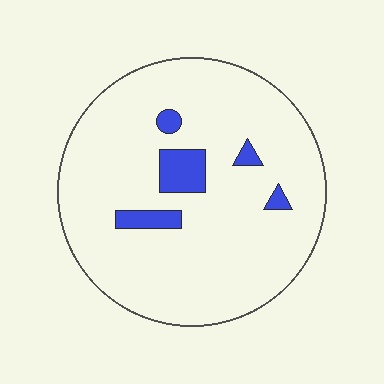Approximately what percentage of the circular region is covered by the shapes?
Approximately 10%.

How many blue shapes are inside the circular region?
5.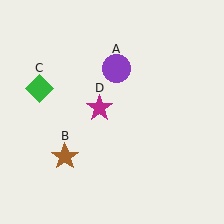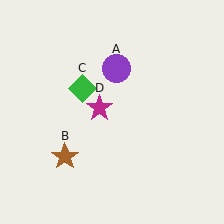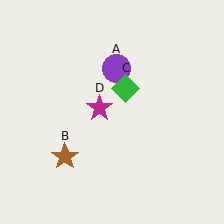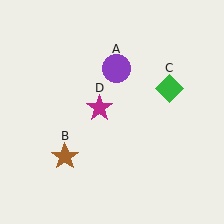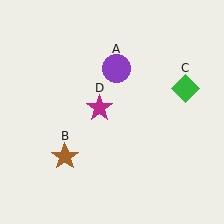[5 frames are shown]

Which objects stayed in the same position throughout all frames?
Purple circle (object A) and brown star (object B) and magenta star (object D) remained stationary.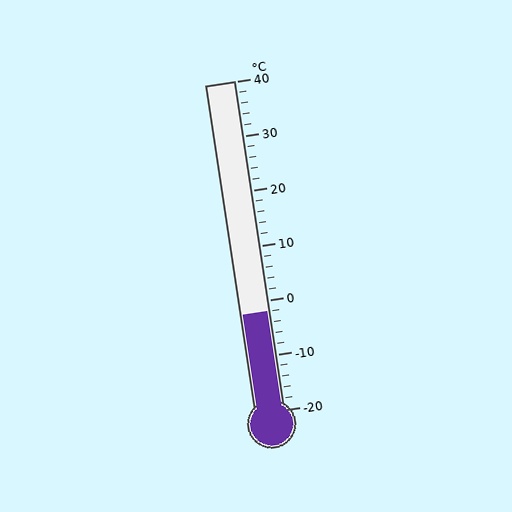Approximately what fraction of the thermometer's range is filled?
The thermometer is filled to approximately 30% of its range.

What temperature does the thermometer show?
The thermometer shows approximately -2°C.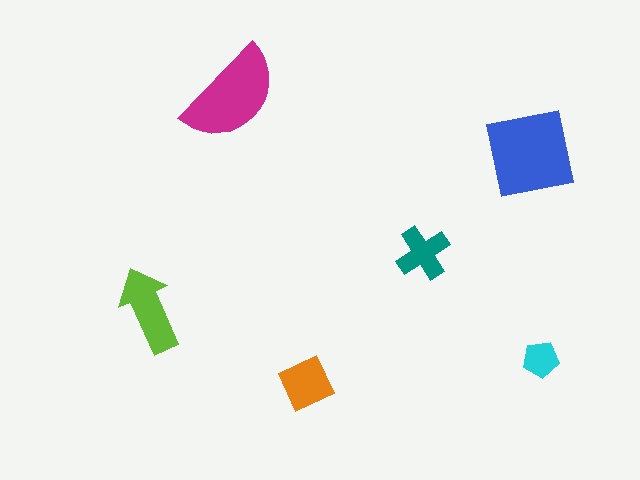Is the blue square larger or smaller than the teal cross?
Larger.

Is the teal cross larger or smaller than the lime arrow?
Smaller.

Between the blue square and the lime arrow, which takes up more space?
The blue square.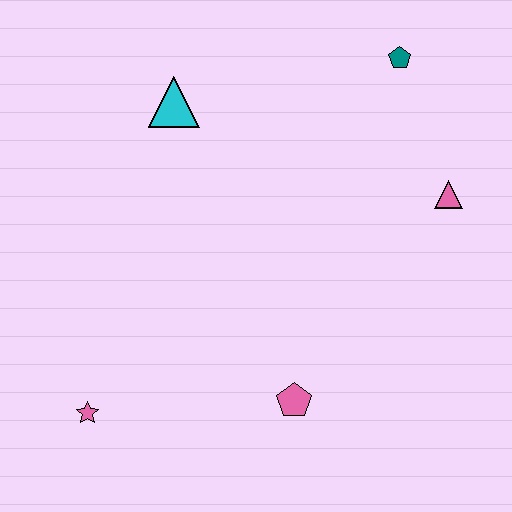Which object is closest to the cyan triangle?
The teal pentagon is closest to the cyan triangle.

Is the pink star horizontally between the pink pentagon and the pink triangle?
No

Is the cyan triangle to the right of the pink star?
Yes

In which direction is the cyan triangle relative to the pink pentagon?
The cyan triangle is above the pink pentagon.